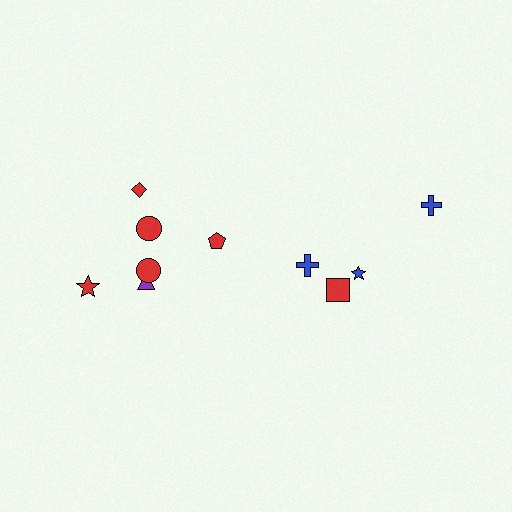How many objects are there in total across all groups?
There are 10 objects.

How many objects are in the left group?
There are 6 objects.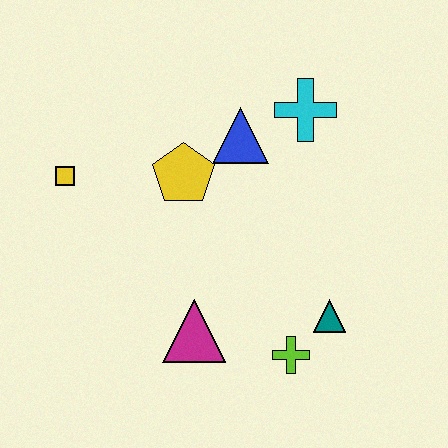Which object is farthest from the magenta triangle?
The cyan cross is farthest from the magenta triangle.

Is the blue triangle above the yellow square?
Yes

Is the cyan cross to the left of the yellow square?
No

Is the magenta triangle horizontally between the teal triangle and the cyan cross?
No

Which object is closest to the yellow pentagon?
The blue triangle is closest to the yellow pentagon.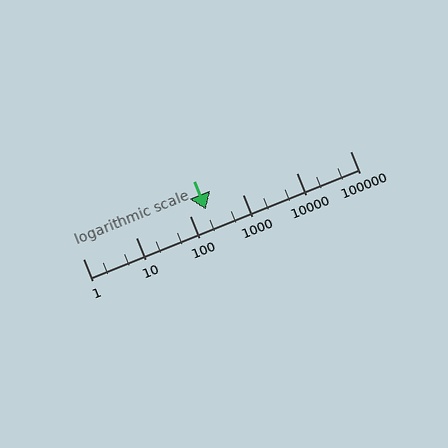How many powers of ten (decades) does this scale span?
The scale spans 5 decades, from 1 to 100000.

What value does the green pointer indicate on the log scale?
The pointer indicates approximately 200.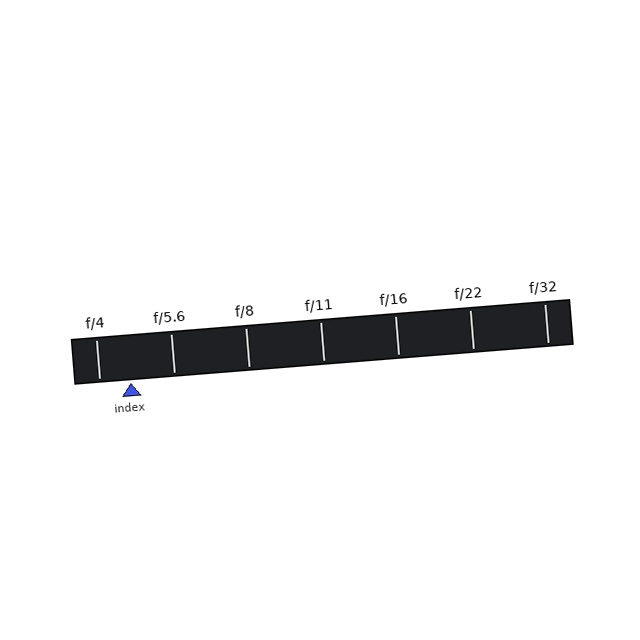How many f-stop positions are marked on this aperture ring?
There are 7 f-stop positions marked.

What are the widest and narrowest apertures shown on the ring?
The widest aperture shown is f/4 and the narrowest is f/32.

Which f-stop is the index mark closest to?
The index mark is closest to f/4.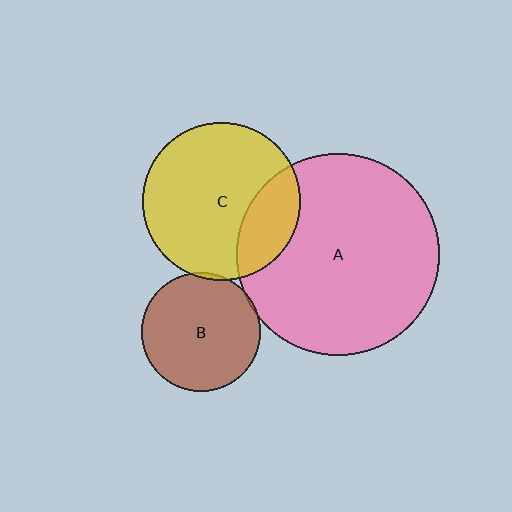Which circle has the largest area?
Circle A (pink).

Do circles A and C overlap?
Yes.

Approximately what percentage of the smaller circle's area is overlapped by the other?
Approximately 25%.